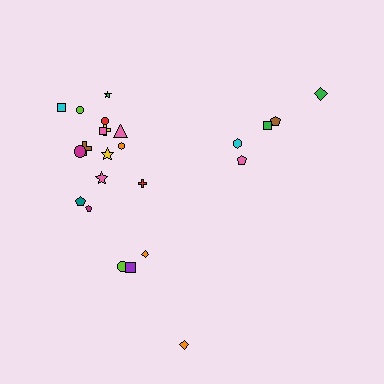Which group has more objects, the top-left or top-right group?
The top-left group.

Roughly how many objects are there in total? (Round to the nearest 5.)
Roughly 25 objects in total.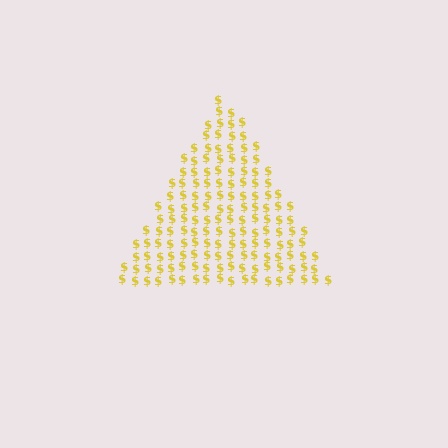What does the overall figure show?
The overall figure shows a triangle.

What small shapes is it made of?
It is made of small dollar signs.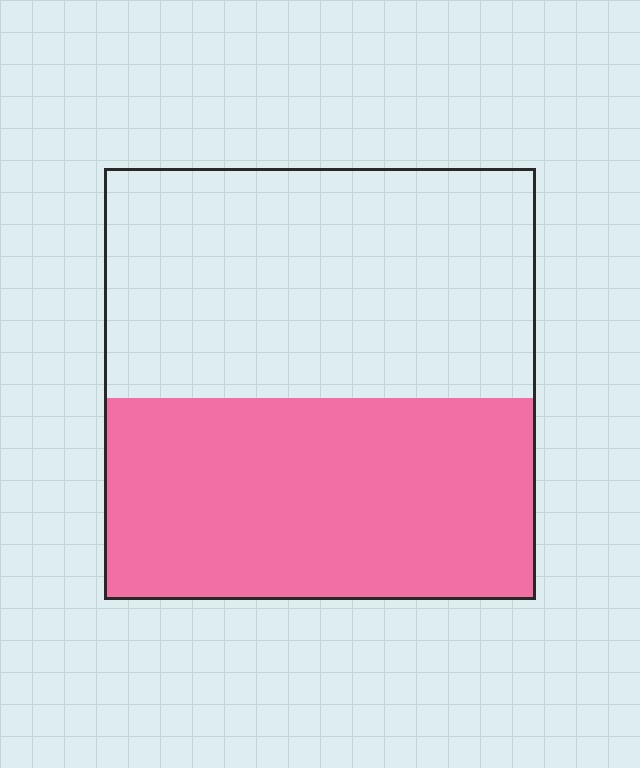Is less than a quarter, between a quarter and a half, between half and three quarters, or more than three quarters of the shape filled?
Between a quarter and a half.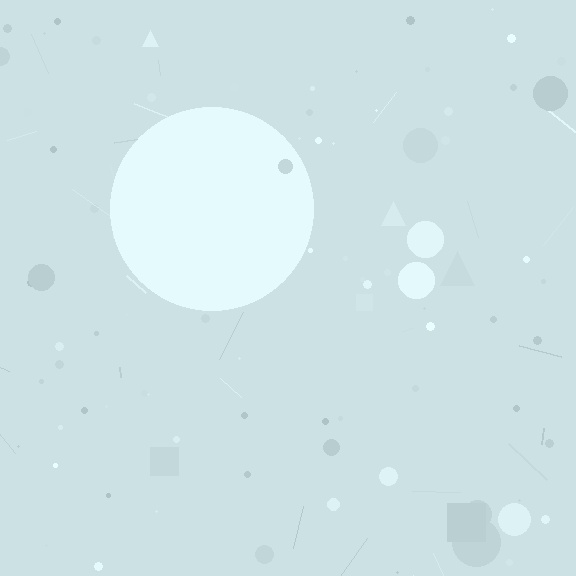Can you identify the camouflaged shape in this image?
The camouflaged shape is a circle.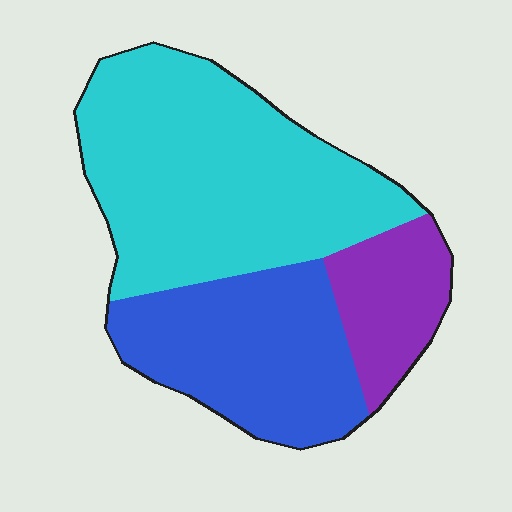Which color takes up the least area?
Purple, at roughly 15%.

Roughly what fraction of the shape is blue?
Blue covers roughly 30% of the shape.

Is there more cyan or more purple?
Cyan.